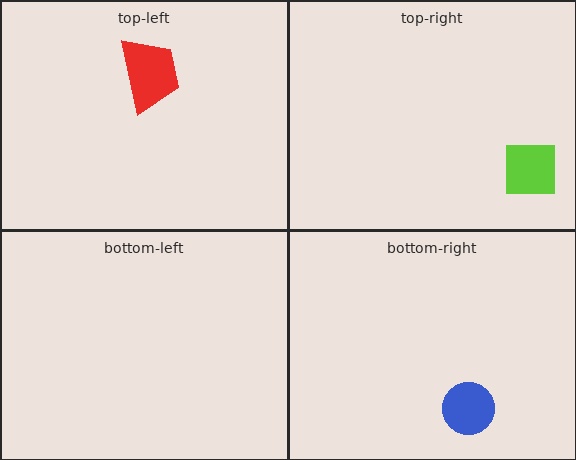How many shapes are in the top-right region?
1.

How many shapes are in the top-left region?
1.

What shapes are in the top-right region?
The lime square.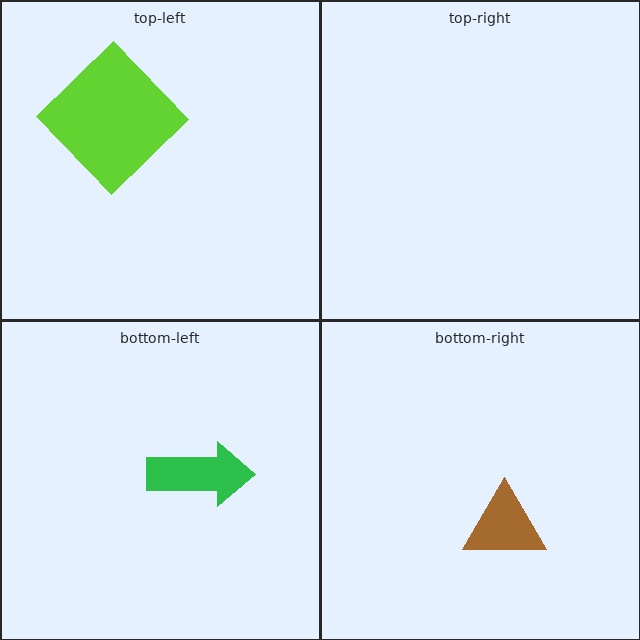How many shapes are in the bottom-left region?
1.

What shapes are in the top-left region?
The lime diamond.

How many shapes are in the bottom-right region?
1.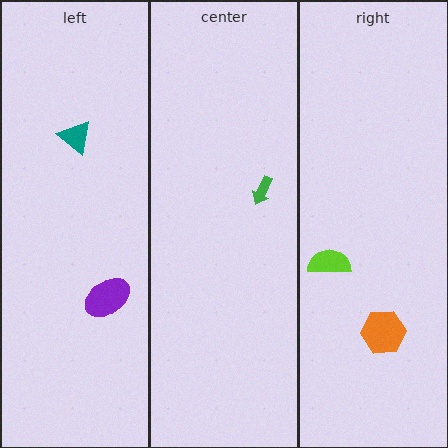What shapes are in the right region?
The orange hexagon, the lime semicircle.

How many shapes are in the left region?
2.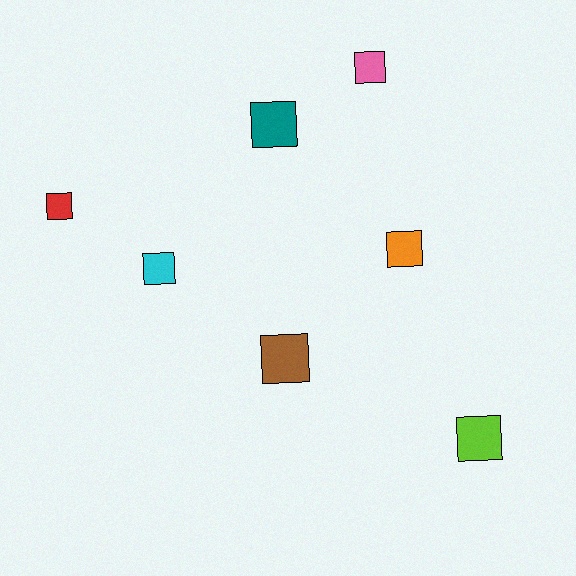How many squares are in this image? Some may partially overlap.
There are 7 squares.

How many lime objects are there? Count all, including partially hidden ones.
There is 1 lime object.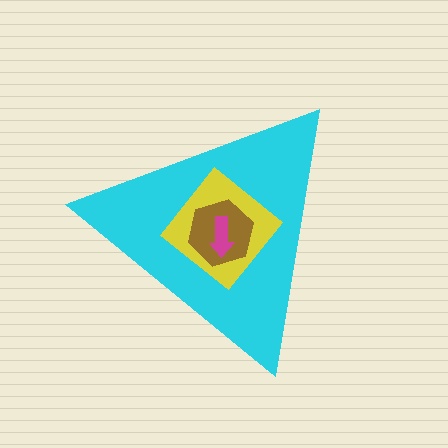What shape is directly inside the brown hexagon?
The magenta arrow.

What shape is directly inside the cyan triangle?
The yellow diamond.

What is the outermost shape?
The cyan triangle.